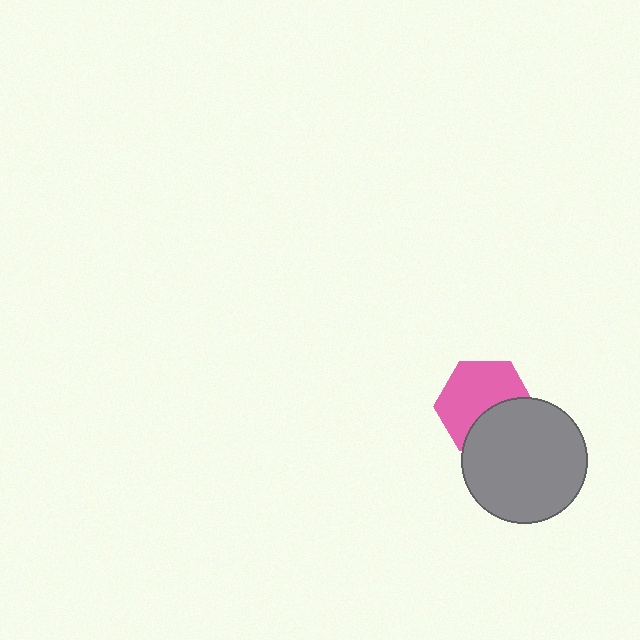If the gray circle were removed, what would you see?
You would see the complete pink hexagon.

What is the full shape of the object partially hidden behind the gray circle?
The partially hidden object is a pink hexagon.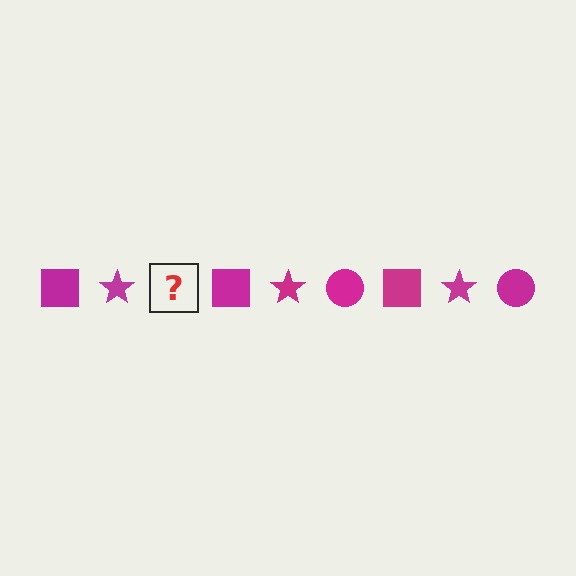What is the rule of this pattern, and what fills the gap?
The rule is that the pattern cycles through square, star, circle shapes in magenta. The gap should be filled with a magenta circle.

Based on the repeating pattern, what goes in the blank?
The blank should be a magenta circle.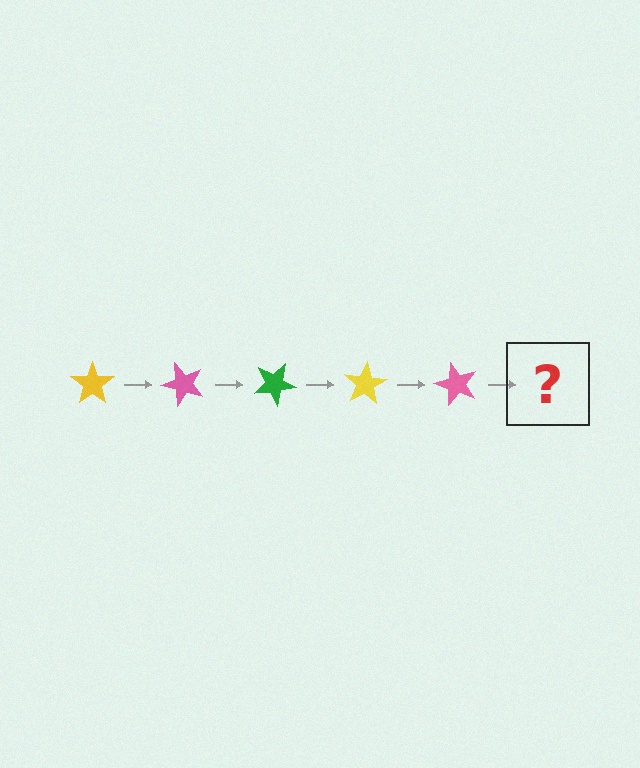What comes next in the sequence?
The next element should be a green star, rotated 250 degrees from the start.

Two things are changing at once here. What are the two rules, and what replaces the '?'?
The two rules are that it rotates 50 degrees each step and the color cycles through yellow, pink, and green. The '?' should be a green star, rotated 250 degrees from the start.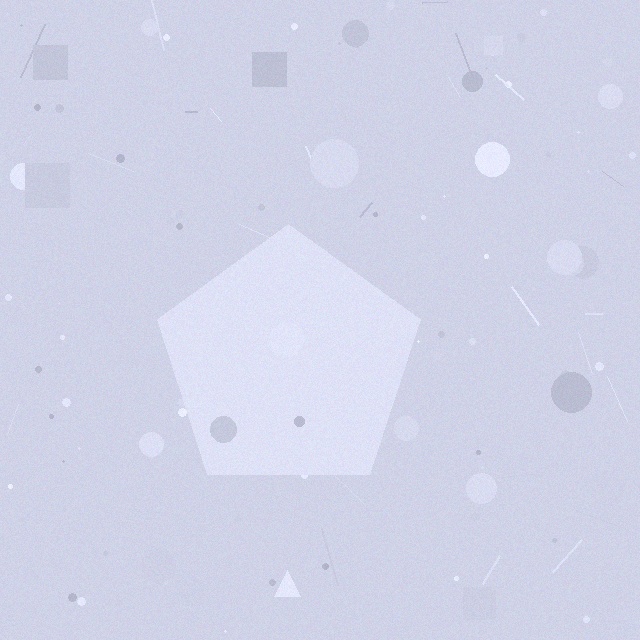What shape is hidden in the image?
A pentagon is hidden in the image.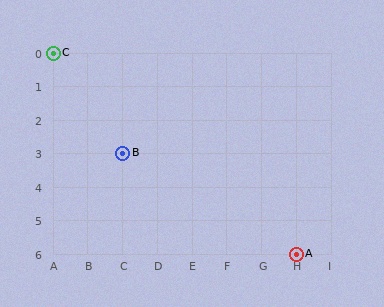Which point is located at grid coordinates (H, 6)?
Point A is at (H, 6).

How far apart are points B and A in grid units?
Points B and A are 5 columns and 3 rows apart (about 5.8 grid units diagonally).